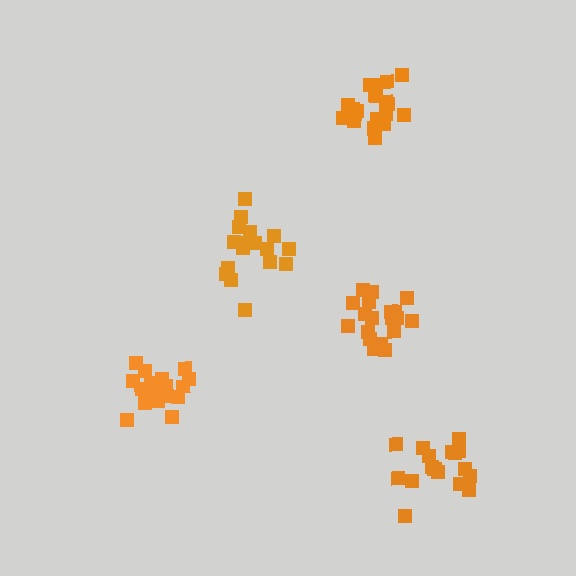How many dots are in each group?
Group 1: 19 dots, Group 2: 17 dots, Group 3: 17 dots, Group 4: 21 dots, Group 5: 21 dots (95 total).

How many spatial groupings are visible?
There are 5 spatial groupings.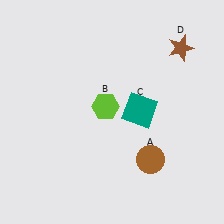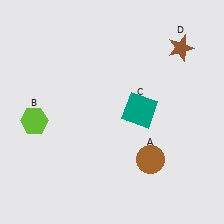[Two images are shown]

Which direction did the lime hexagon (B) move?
The lime hexagon (B) moved left.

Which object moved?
The lime hexagon (B) moved left.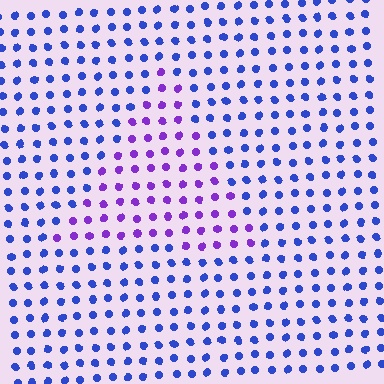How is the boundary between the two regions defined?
The boundary is defined purely by a slight shift in hue (about 44 degrees). Spacing, size, and orientation are identical on both sides.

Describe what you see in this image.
The image is filled with small blue elements in a uniform arrangement. A triangle-shaped region is visible where the elements are tinted to a slightly different hue, forming a subtle color boundary.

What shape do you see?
I see a triangle.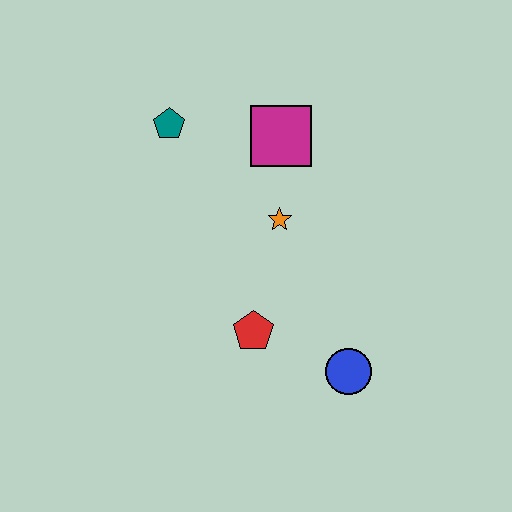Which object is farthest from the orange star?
The blue circle is farthest from the orange star.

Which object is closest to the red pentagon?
The blue circle is closest to the red pentagon.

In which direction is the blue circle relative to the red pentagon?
The blue circle is to the right of the red pentagon.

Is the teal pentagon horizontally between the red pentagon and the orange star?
No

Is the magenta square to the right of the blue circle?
No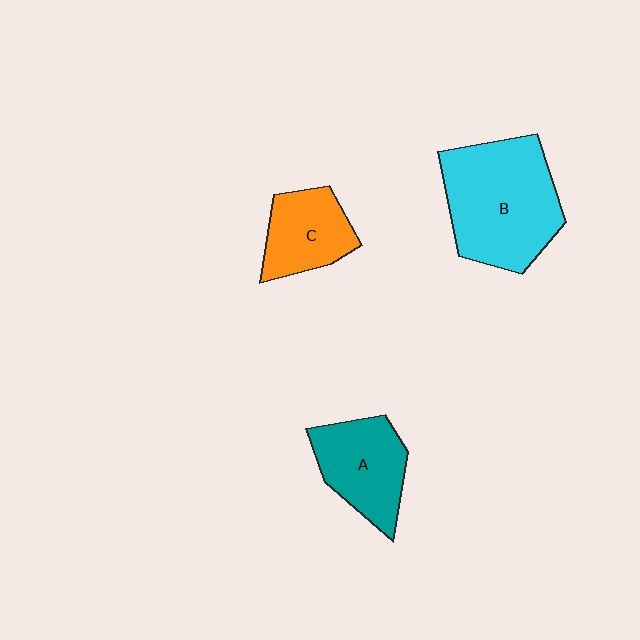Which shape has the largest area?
Shape B (cyan).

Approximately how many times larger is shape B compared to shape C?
Approximately 1.9 times.